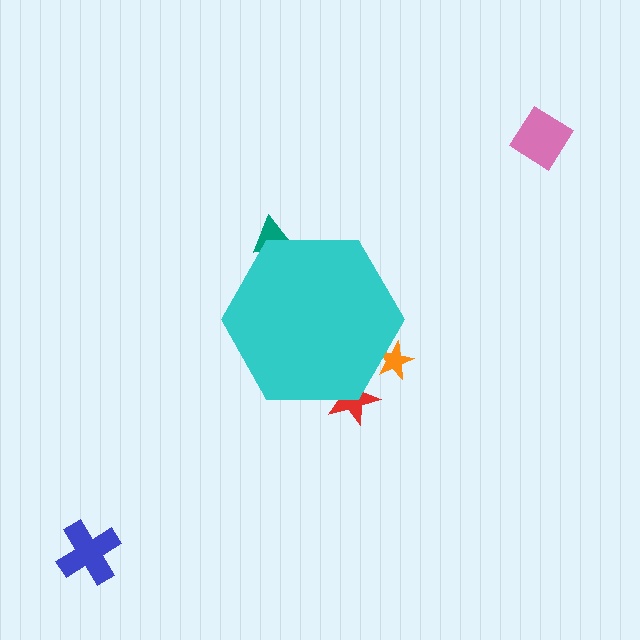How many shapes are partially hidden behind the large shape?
3 shapes are partially hidden.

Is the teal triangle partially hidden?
Yes, the teal triangle is partially hidden behind the cyan hexagon.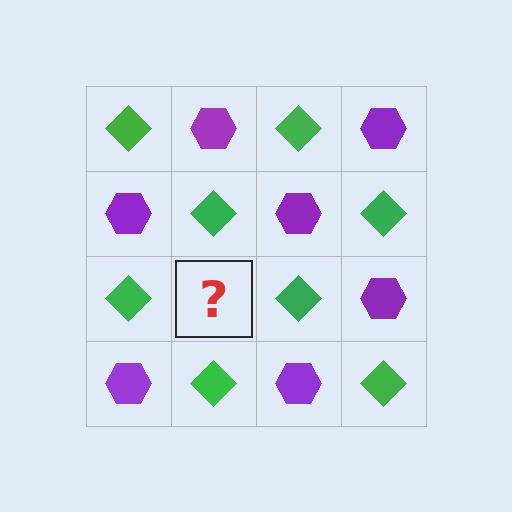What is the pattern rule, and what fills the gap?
The rule is that it alternates green diamond and purple hexagon in a checkerboard pattern. The gap should be filled with a purple hexagon.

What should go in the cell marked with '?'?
The missing cell should contain a purple hexagon.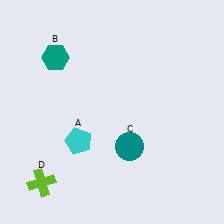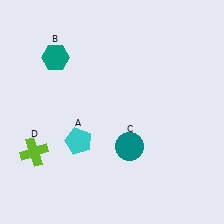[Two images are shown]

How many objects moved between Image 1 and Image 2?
1 object moved between the two images.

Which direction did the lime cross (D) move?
The lime cross (D) moved up.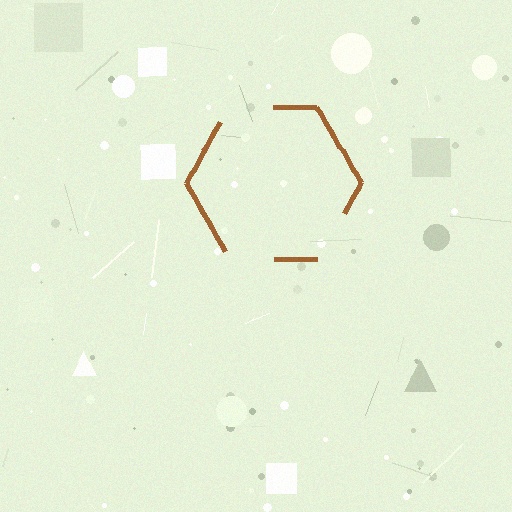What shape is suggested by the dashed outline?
The dashed outline suggests a hexagon.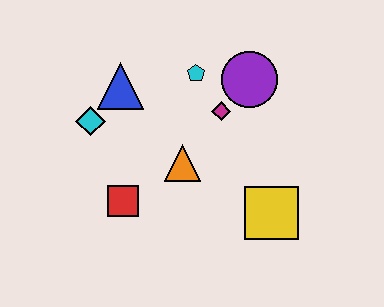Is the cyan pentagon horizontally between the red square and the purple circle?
Yes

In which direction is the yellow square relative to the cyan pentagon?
The yellow square is below the cyan pentagon.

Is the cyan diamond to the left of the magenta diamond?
Yes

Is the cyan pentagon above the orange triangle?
Yes